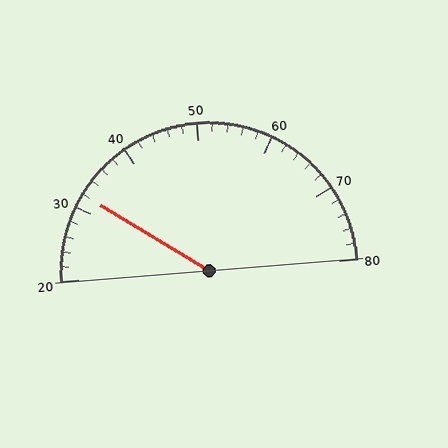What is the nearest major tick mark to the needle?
The nearest major tick mark is 30.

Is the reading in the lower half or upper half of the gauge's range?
The reading is in the lower half of the range (20 to 80).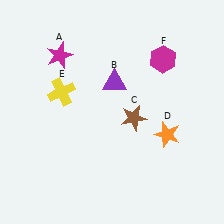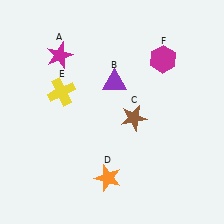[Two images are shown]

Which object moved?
The orange star (D) moved left.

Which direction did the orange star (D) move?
The orange star (D) moved left.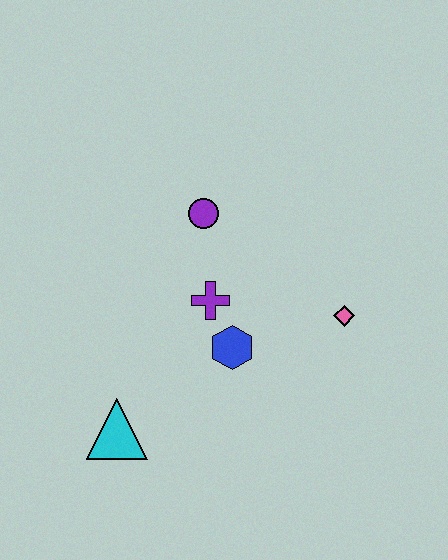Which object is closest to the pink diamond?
The blue hexagon is closest to the pink diamond.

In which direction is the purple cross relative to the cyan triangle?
The purple cross is above the cyan triangle.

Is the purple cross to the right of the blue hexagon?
No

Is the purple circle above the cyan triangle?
Yes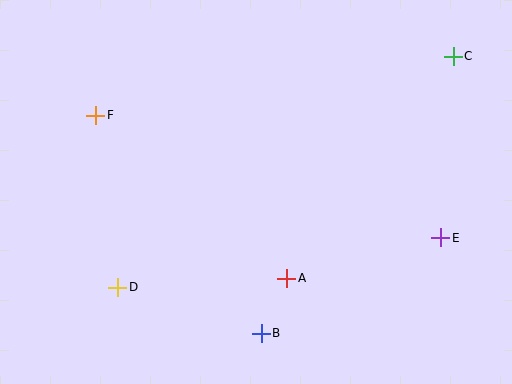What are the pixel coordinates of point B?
Point B is at (261, 333).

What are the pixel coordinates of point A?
Point A is at (287, 278).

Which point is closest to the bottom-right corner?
Point E is closest to the bottom-right corner.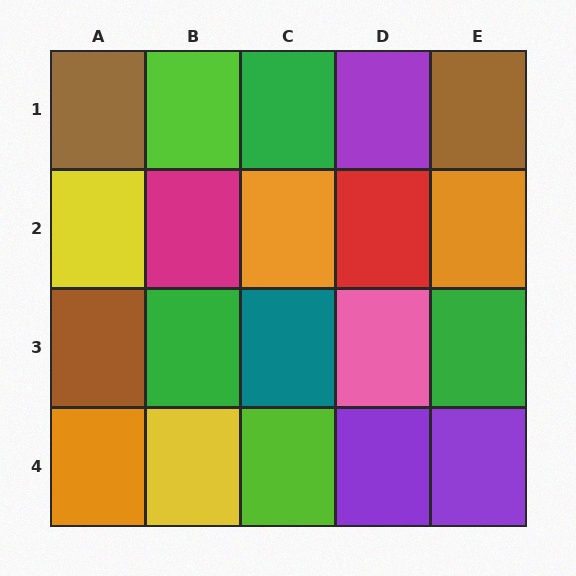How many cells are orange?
3 cells are orange.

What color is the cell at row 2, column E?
Orange.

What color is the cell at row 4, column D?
Purple.